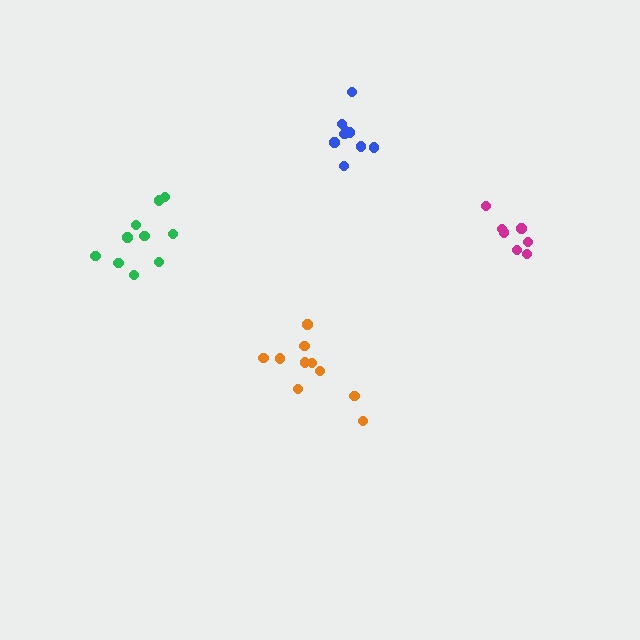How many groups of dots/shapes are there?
There are 4 groups.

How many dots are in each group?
Group 1: 7 dots, Group 2: 10 dots, Group 3: 10 dots, Group 4: 9 dots (36 total).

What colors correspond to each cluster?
The clusters are colored: magenta, orange, green, blue.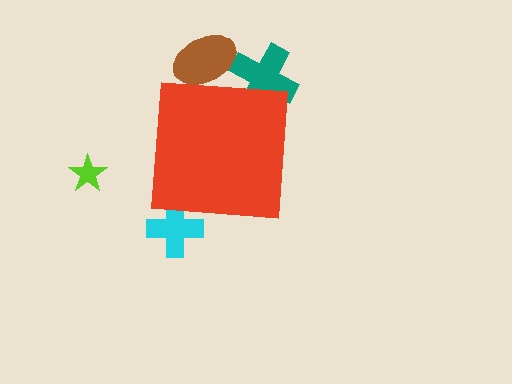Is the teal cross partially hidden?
Yes, the teal cross is partially hidden behind the red square.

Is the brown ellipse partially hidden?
Yes, the brown ellipse is partially hidden behind the red square.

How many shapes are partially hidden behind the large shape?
3 shapes are partially hidden.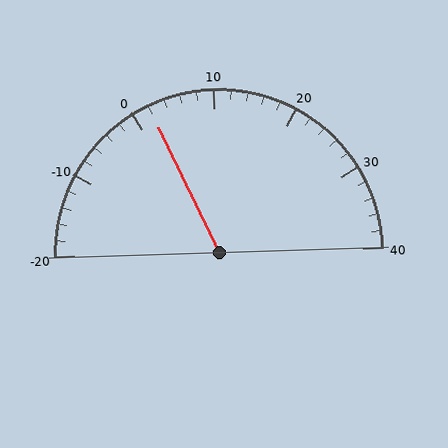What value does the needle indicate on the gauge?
The needle indicates approximately 2.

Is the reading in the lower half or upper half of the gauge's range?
The reading is in the lower half of the range (-20 to 40).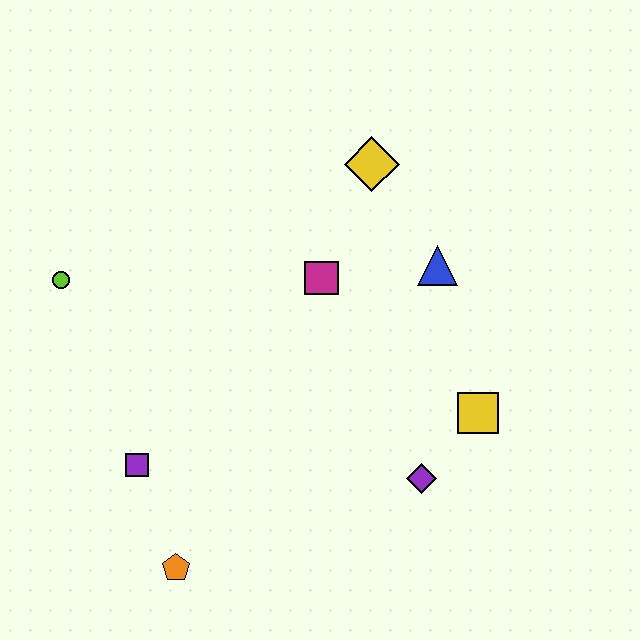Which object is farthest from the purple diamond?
The lime circle is farthest from the purple diamond.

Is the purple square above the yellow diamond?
No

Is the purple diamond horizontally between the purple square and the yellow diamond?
No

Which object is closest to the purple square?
The orange pentagon is closest to the purple square.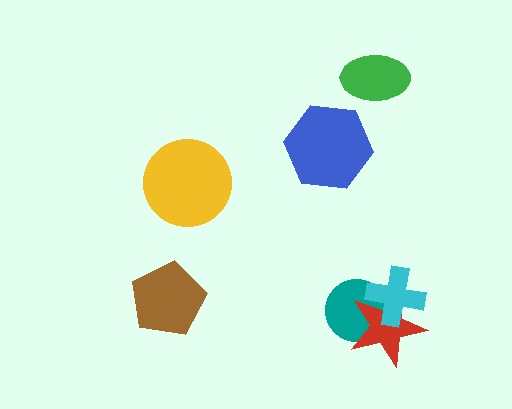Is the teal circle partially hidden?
Yes, it is partially covered by another shape.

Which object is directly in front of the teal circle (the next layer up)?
The red star is directly in front of the teal circle.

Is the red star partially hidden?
Yes, it is partially covered by another shape.